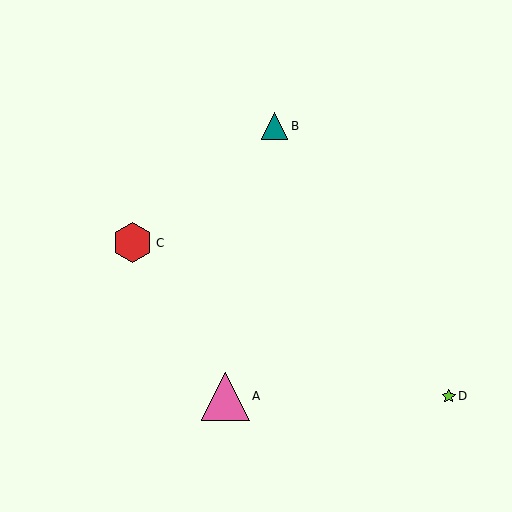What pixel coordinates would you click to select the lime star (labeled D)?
Click at (449, 396) to select the lime star D.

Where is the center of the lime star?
The center of the lime star is at (449, 396).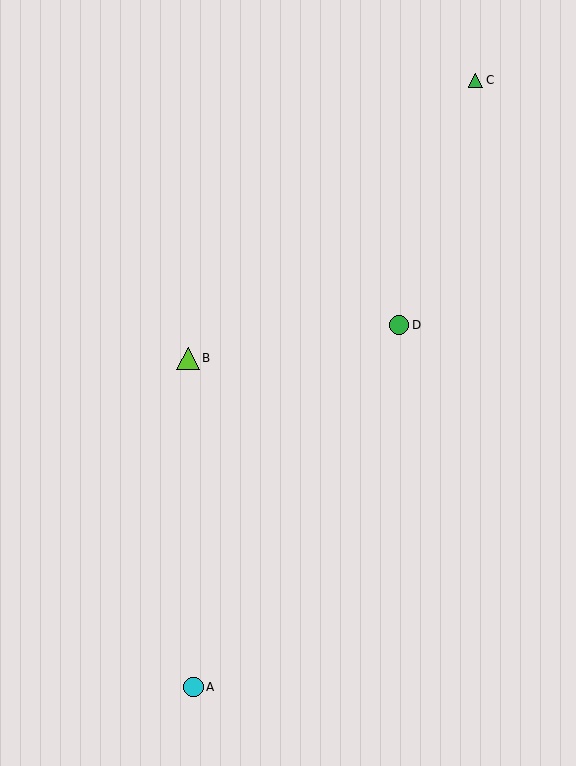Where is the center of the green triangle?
The center of the green triangle is at (476, 80).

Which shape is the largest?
The lime triangle (labeled B) is the largest.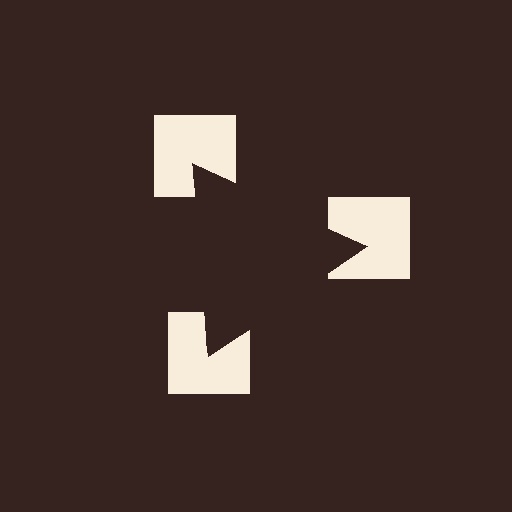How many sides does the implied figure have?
3 sides.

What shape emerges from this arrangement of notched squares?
An illusory triangle — its edges are inferred from the aligned wedge cuts in the notched squares, not physically drawn.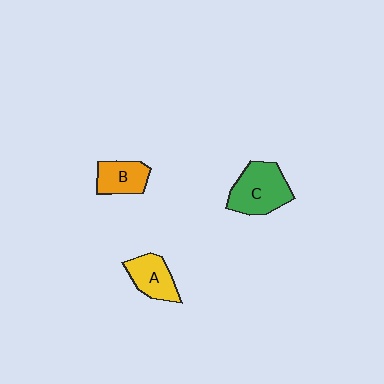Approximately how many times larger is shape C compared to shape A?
Approximately 1.4 times.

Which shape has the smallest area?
Shape B (orange).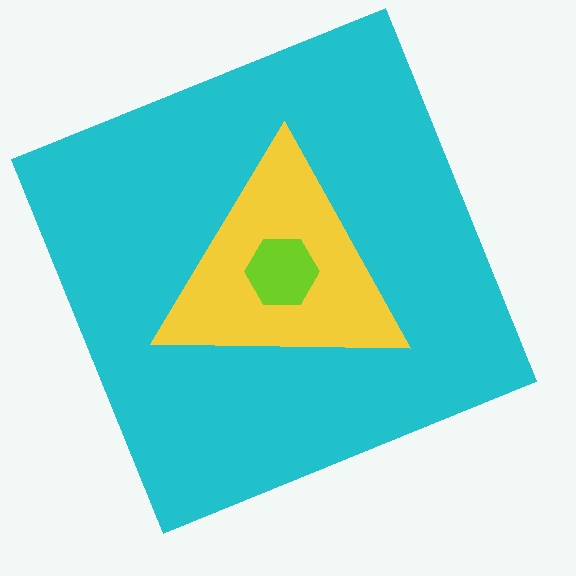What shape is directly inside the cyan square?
The yellow triangle.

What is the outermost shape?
The cyan square.